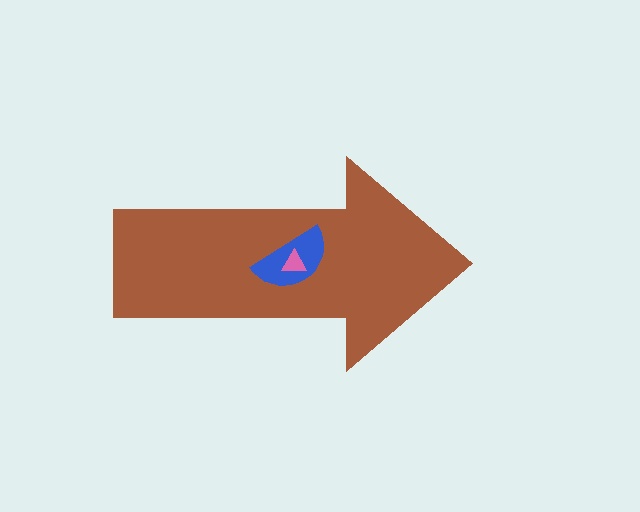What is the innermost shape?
The pink triangle.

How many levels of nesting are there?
3.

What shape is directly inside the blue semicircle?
The pink triangle.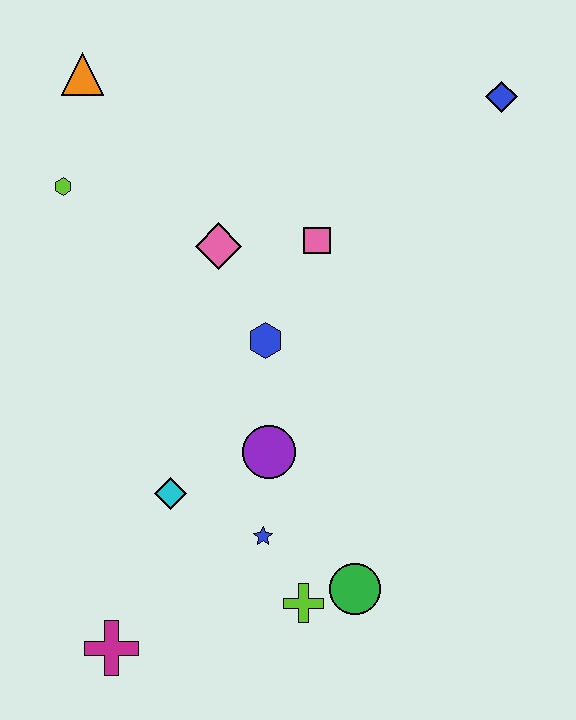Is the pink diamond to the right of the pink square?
No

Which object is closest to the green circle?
The lime cross is closest to the green circle.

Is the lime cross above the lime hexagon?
No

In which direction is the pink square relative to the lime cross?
The pink square is above the lime cross.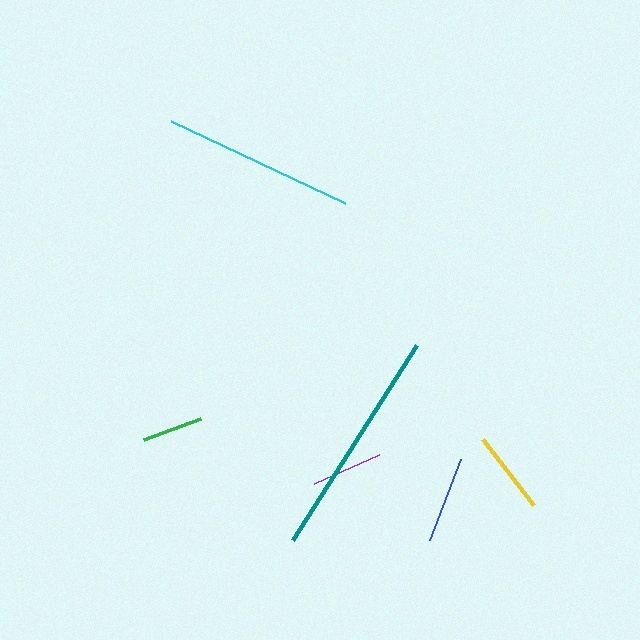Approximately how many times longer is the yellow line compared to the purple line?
The yellow line is approximately 1.2 times the length of the purple line.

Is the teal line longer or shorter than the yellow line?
The teal line is longer than the yellow line.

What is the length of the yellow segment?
The yellow segment is approximately 84 pixels long.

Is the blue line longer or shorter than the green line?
The blue line is longer than the green line.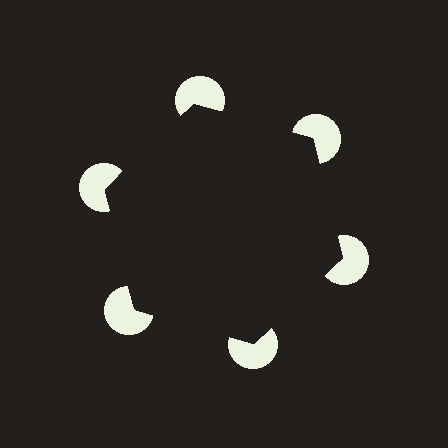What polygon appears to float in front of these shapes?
An illusory hexagon — its edges are inferred from the aligned wedge cuts in the pac-man discs, not physically drawn.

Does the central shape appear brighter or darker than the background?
It typically appears slightly darker than the background, even though no actual brightness change is drawn.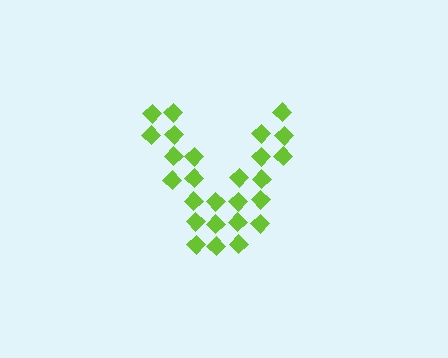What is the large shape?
The large shape is the letter V.